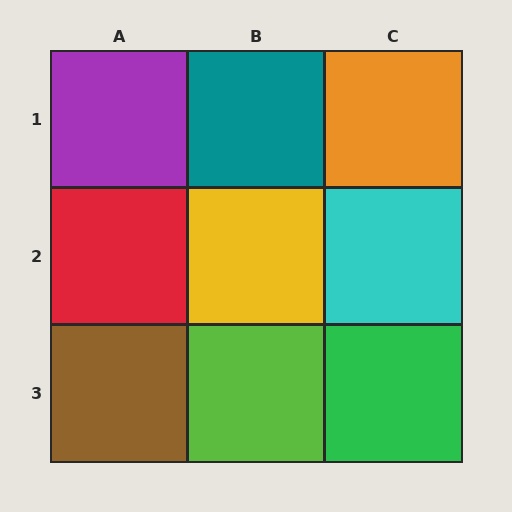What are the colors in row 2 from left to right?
Red, yellow, cyan.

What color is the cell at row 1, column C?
Orange.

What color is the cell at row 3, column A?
Brown.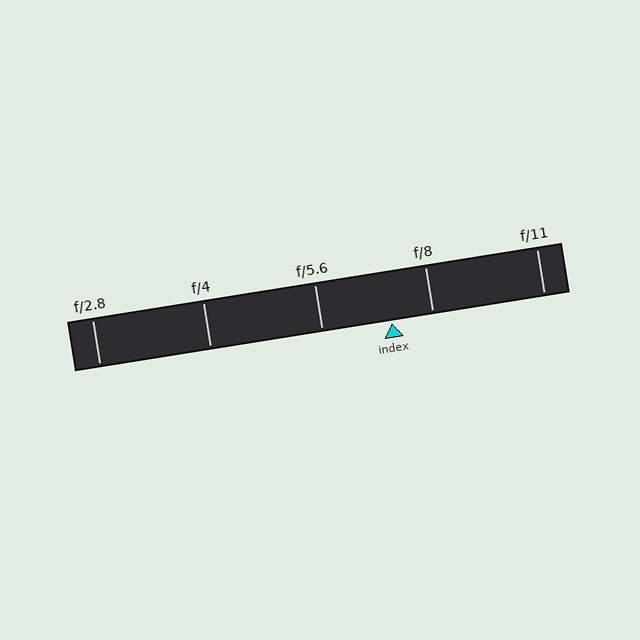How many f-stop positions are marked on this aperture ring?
There are 5 f-stop positions marked.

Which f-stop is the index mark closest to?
The index mark is closest to f/8.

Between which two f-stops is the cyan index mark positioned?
The index mark is between f/5.6 and f/8.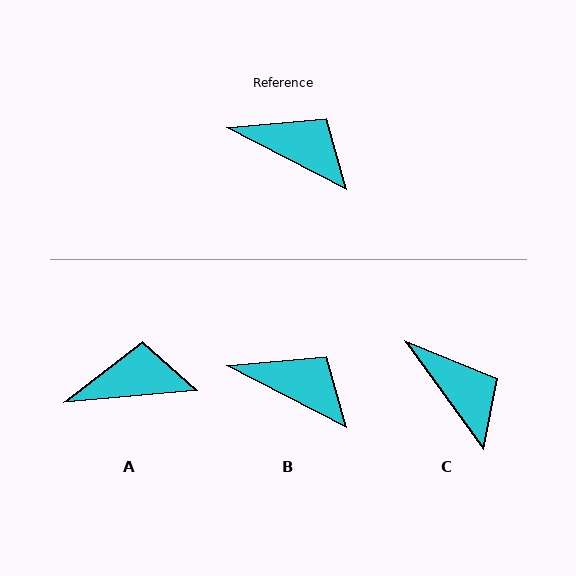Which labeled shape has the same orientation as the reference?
B.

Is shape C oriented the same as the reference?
No, it is off by about 27 degrees.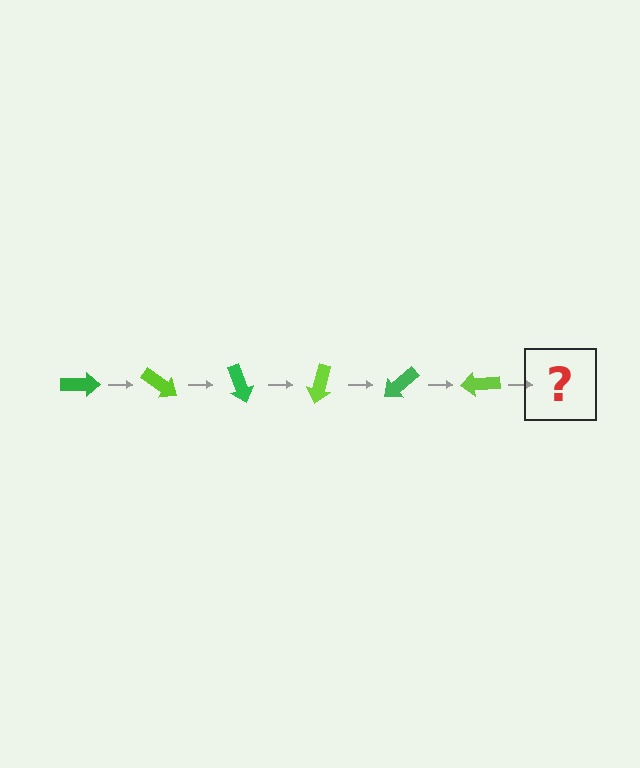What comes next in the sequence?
The next element should be a green arrow, rotated 210 degrees from the start.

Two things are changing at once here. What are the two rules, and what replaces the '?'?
The two rules are that it rotates 35 degrees each step and the color cycles through green and lime. The '?' should be a green arrow, rotated 210 degrees from the start.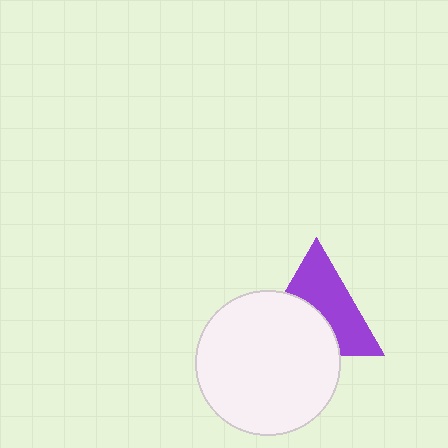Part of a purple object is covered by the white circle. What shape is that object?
It is a triangle.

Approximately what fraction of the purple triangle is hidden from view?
Roughly 46% of the purple triangle is hidden behind the white circle.